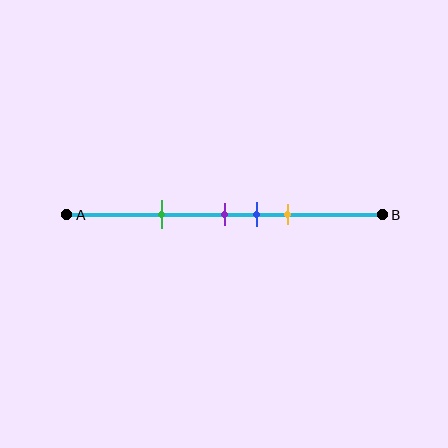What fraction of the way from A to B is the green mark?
The green mark is approximately 30% (0.3) of the way from A to B.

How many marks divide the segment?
There are 4 marks dividing the segment.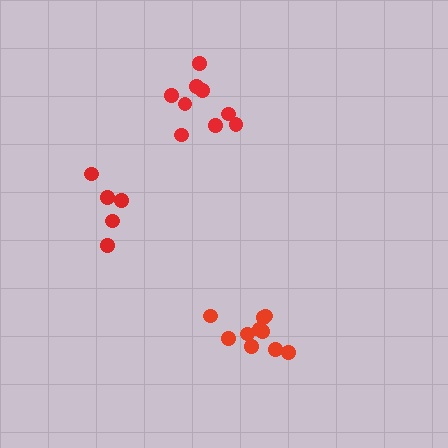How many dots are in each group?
Group 1: 9 dots, Group 2: 10 dots, Group 3: 5 dots (24 total).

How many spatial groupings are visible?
There are 3 spatial groupings.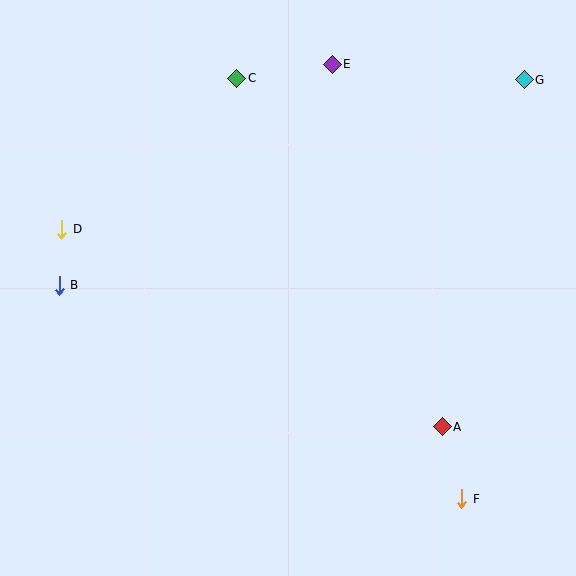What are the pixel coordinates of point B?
Point B is at (59, 285).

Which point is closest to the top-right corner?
Point G is closest to the top-right corner.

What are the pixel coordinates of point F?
Point F is at (462, 499).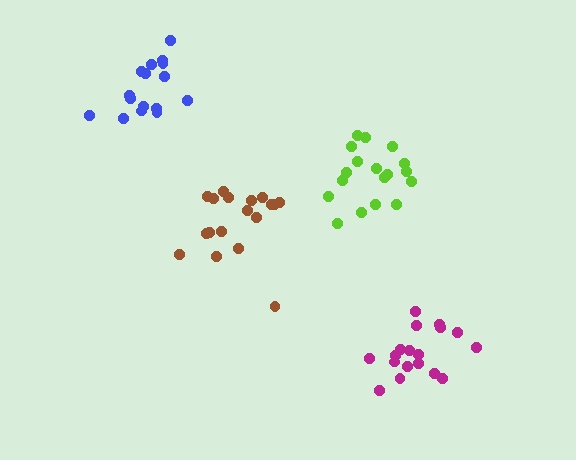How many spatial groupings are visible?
There are 4 spatial groupings.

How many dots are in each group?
Group 1: 18 dots, Group 2: 16 dots, Group 3: 18 dots, Group 4: 18 dots (70 total).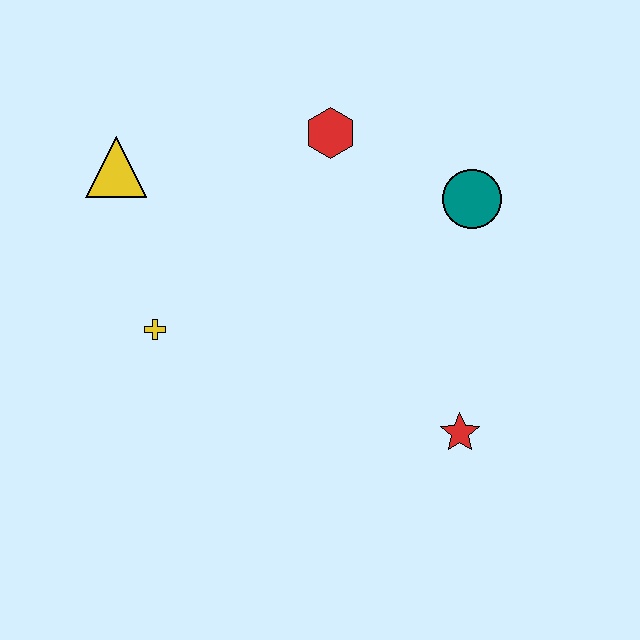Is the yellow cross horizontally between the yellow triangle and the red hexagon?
Yes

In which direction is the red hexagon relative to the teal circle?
The red hexagon is to the left of the teal circle.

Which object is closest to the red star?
The teal circle is closest to the red star.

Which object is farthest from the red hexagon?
The red star is farthest from the red hexagon.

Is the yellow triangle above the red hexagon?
No